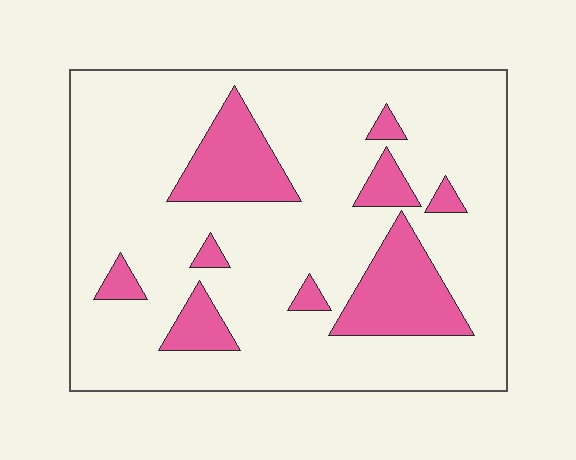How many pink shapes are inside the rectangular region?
9.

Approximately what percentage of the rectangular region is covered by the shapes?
Approximately 20%.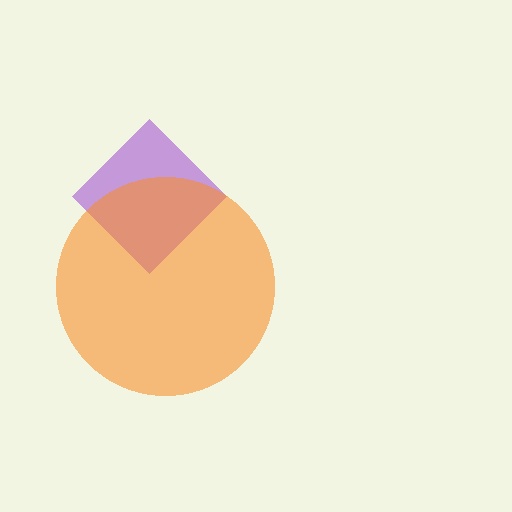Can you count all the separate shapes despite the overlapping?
Yes, there are 2 separate shapes.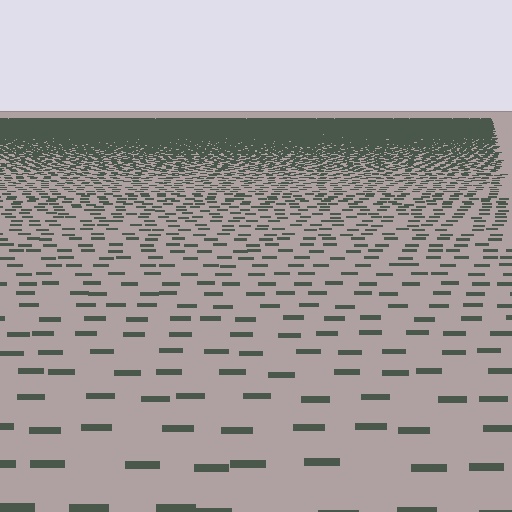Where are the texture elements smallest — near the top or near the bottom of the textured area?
Near the top.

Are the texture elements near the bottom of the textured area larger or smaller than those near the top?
Larger. Near the bottom, elements are closer to the viewer and appear at a bigger on-screen size.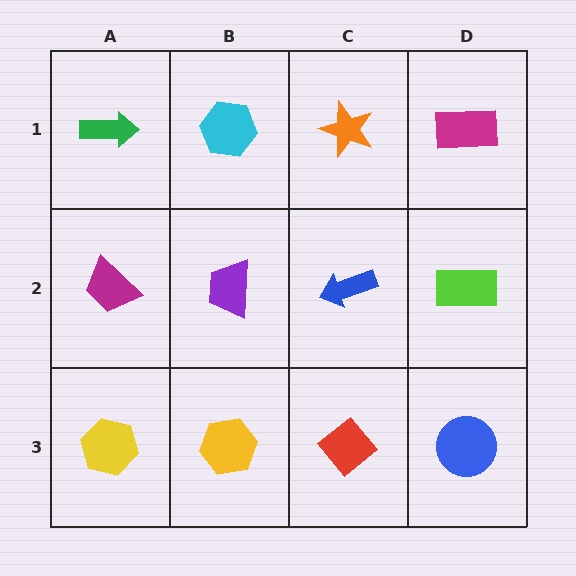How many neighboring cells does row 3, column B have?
3.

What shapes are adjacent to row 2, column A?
A green arrow (row 1, column A), a yellow hexagon (row 3, column A), a purple trapezoid (row 2, column B).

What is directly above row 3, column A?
A magenta trapezoid.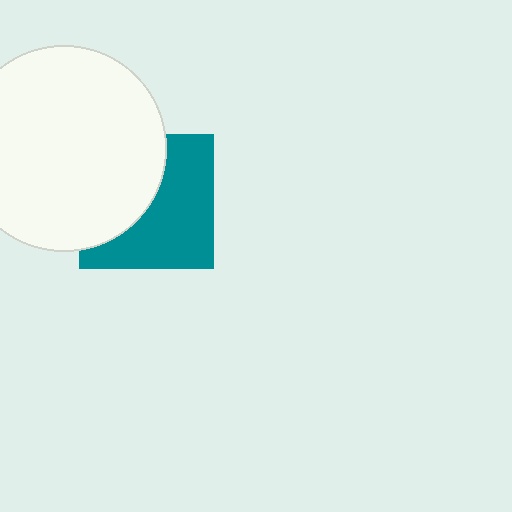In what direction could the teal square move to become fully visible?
The teal square could move right. That would shift it out from behind the white circle entirely.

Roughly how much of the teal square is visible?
About half of it is visible (roughly 56%).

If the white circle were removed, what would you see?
You would see the complete teal square.